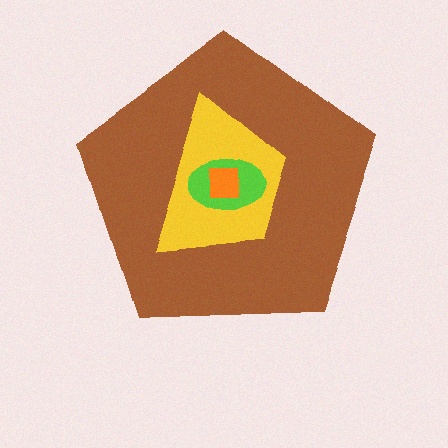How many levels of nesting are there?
4.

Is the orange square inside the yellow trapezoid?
Yes.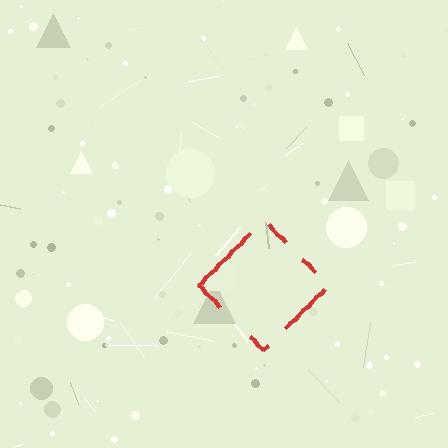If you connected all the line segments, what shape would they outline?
They would outline a diamond.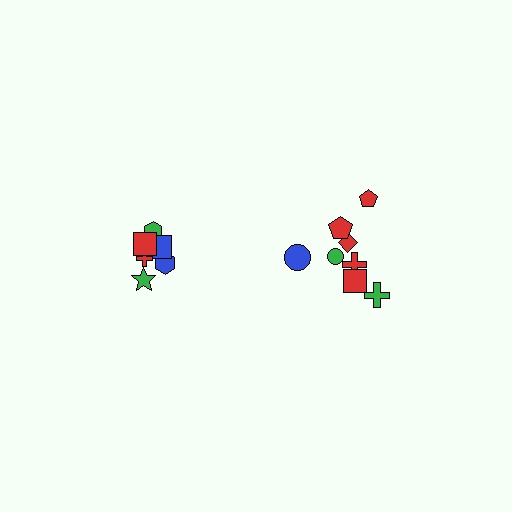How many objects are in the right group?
There are 8 objects.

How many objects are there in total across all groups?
There are 14 objects.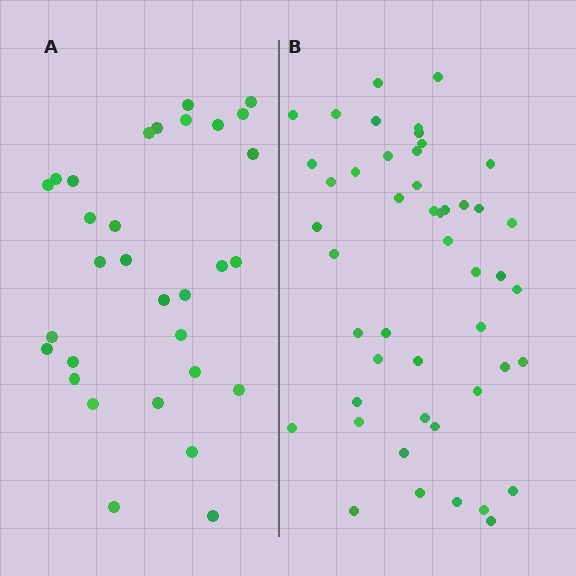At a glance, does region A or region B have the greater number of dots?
Region B (the right region) has more dots.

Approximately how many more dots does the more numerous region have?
Region B has approximately 15 more dots than region A.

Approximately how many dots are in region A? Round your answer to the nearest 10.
About 30 dots. (The exact count is 31, which rounds to 30.)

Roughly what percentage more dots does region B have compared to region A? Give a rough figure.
About 55% more.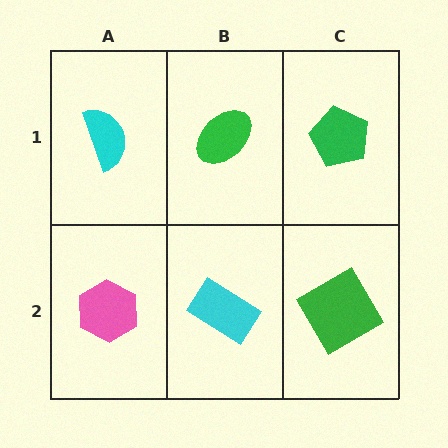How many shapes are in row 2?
3 shapes.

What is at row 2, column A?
A pink hexagon.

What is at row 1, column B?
A green ellipse.